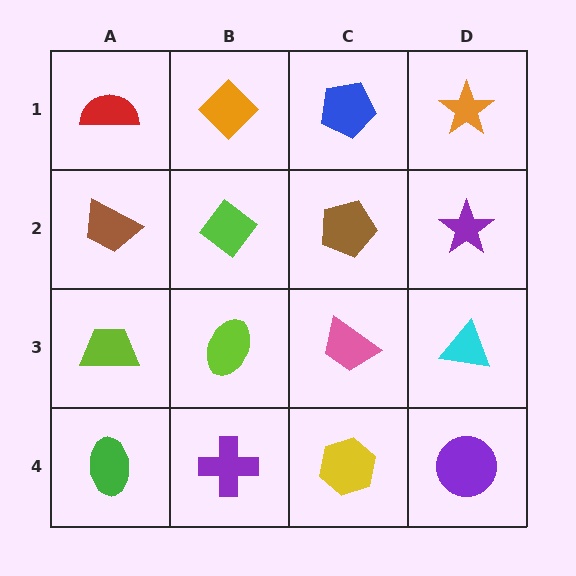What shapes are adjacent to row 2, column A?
A red semicircle (row 1, column A), a lime trapezoid (row 3, column A), a lime diamond (row 2, column B).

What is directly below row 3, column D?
A purple circle.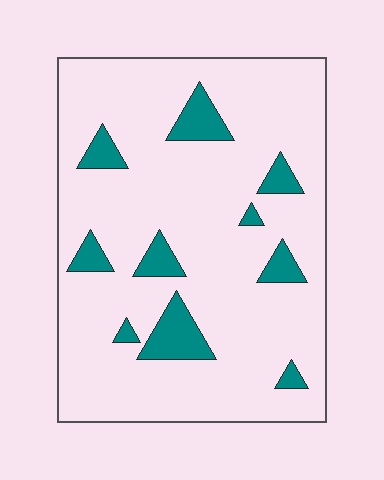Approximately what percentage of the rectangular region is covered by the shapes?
Approximately 10%.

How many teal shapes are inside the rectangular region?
10.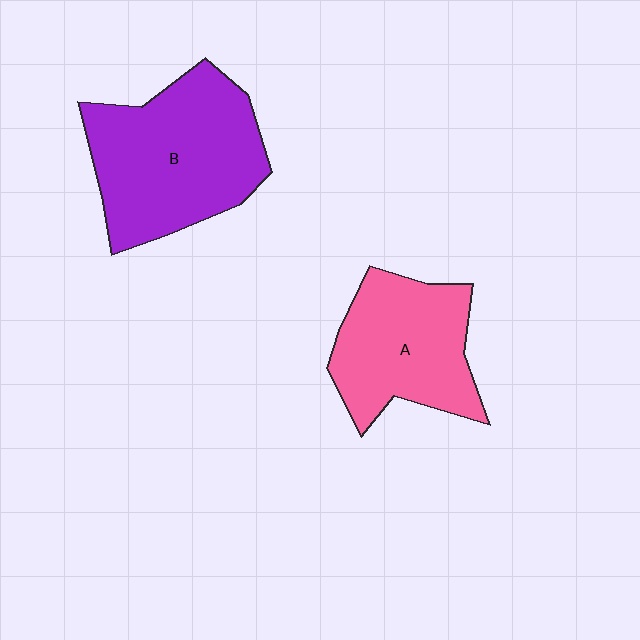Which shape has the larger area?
Shape B (purple).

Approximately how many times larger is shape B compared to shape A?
Approximately 1.3 times.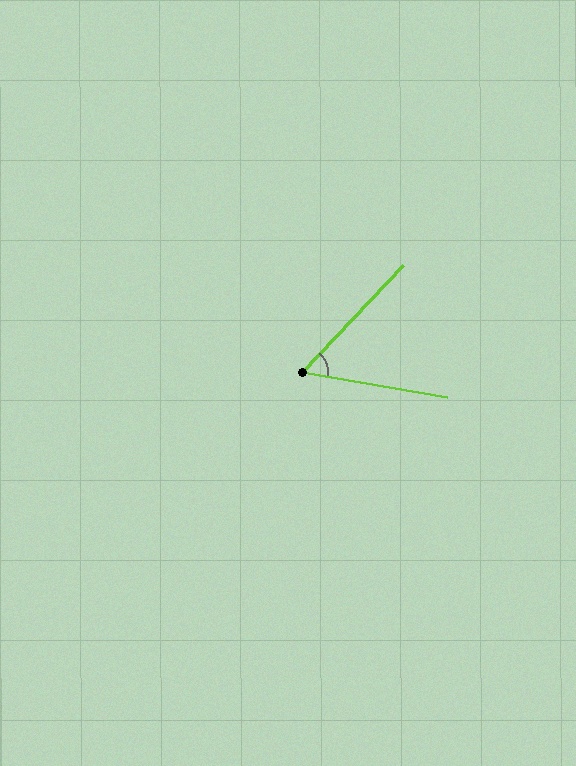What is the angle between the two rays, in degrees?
Approximately 57 degrees.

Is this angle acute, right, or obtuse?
It is acute.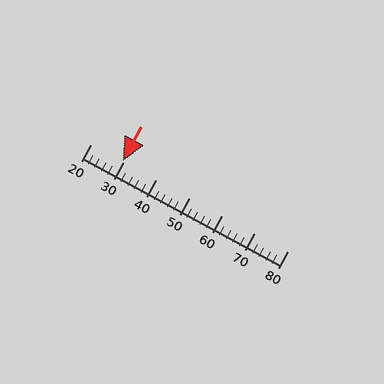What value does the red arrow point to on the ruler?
The red arrow points to approximately 30.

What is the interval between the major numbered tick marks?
The major tick marks are spaced 10 units apart.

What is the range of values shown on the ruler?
The ruler shows values from 20 to 80.